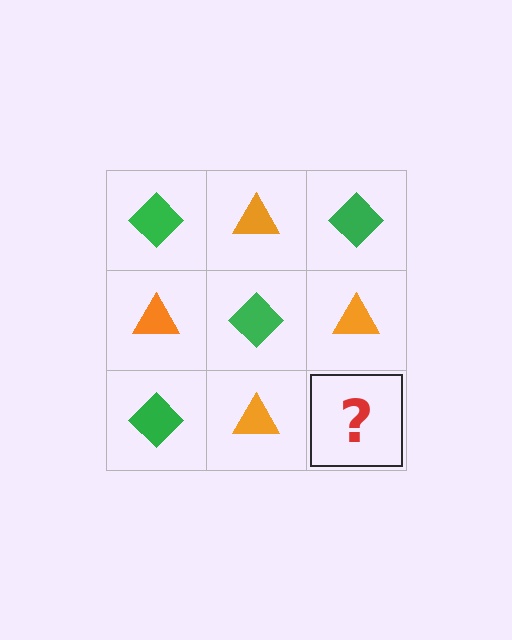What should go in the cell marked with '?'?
The missing cell should contain a green diamond.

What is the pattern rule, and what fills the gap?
The rule is that it alternates green diamond and orange triangle in a checkerboard pattern. The gap should be filled with a green diamond.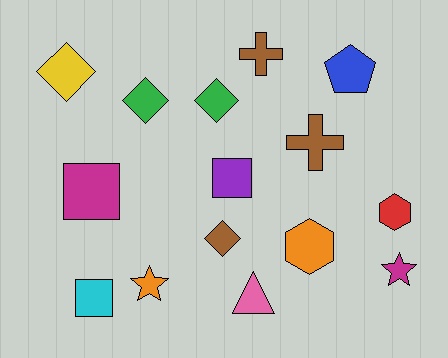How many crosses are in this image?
There are 2 crosses.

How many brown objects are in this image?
There are 3 brown objects.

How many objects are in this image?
There are 15 objects.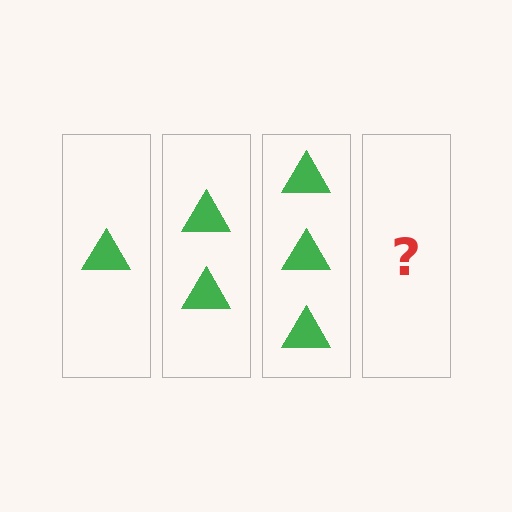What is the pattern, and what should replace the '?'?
The pattern is that each step adds one more triangle. The '?' should be 4 triangles.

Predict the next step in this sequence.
The next step is 4 triangles.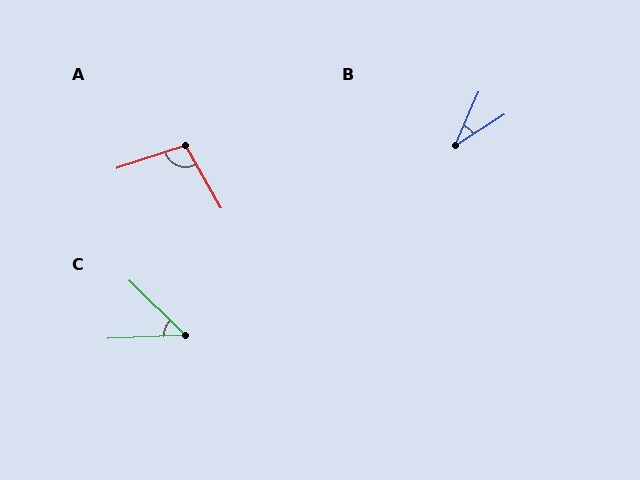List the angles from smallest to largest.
B (34°), C (47°), A (101°).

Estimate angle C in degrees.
Approximately 47 degrees.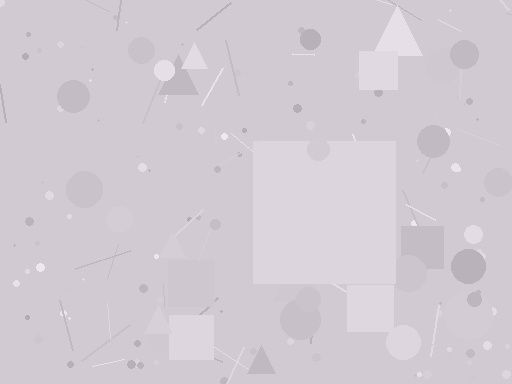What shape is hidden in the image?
A square is hidden in the image.